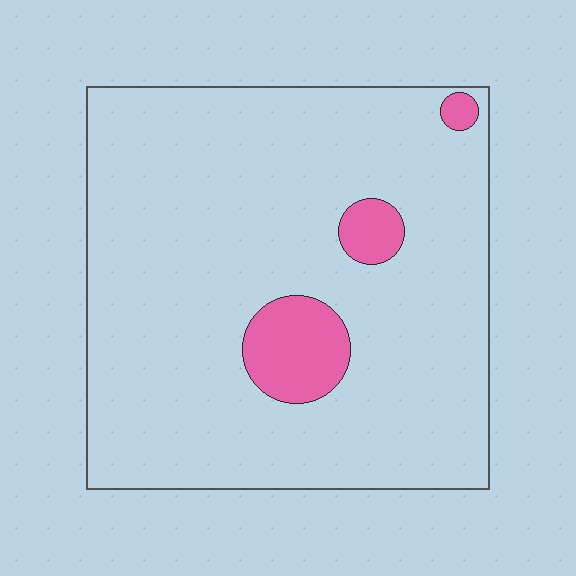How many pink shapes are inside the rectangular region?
3.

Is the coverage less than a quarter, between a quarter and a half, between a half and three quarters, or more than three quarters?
Less than a quarter.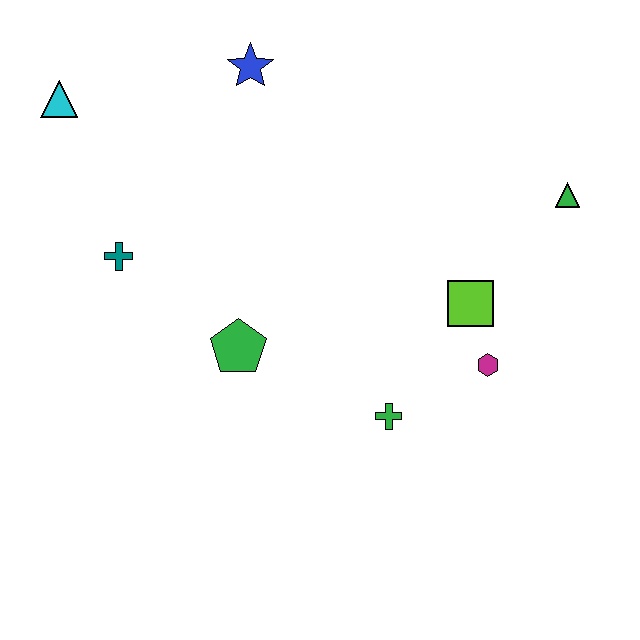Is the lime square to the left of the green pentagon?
No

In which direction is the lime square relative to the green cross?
The lime square is above the green cross.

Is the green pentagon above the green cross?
Yes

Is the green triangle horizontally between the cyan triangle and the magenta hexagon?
No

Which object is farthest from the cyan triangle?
The green triangle is farthest from the cyan triangle.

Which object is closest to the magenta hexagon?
The lime square is closest to the magenta hexagon.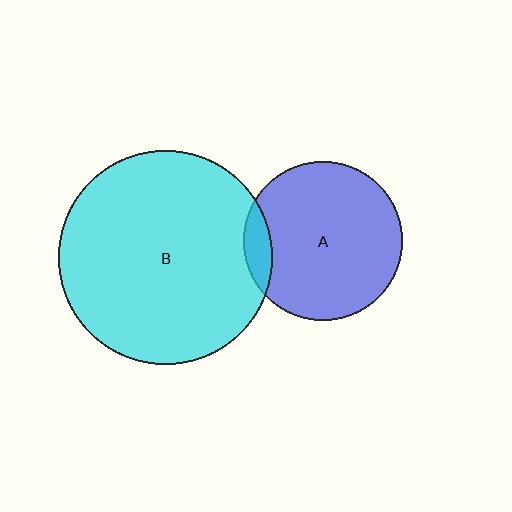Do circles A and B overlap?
Yes.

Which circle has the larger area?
Circle B (cyan).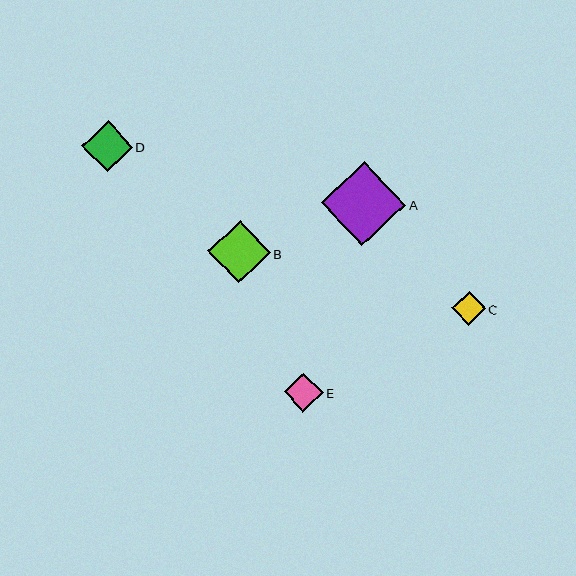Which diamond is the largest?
Diamond A is the largest with a size of approximately 84 pixels.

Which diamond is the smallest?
Diamond C is the smallest with a size of approximately 34 pixels.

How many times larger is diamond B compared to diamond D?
Diamond B is approximately 1.2 times the size of diamond D.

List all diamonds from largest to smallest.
From largest to smallest: A, B, D, E, C.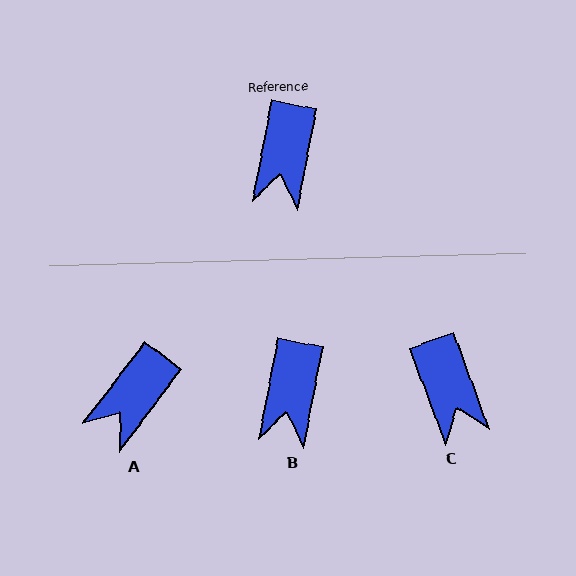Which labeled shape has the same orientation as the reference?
B.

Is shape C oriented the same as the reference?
No, it is off by about 31 degrees.